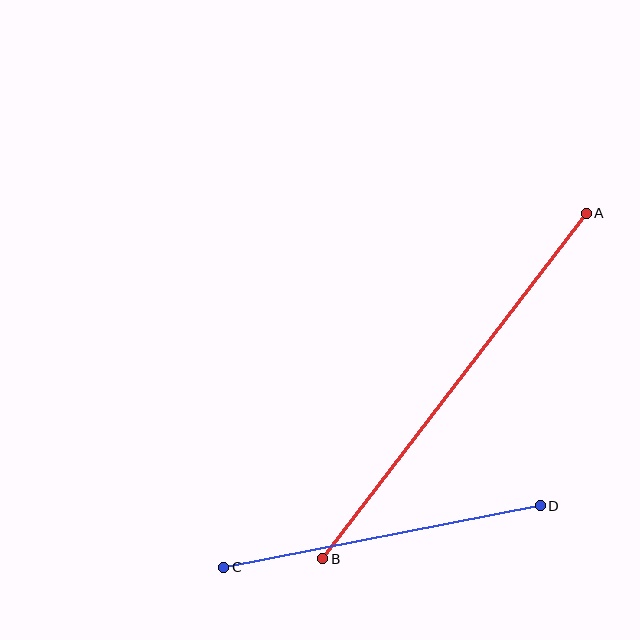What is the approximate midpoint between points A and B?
The midpoint is at approximately (454, 386) pixels.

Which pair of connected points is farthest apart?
Points A and B are farthest apart.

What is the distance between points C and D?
The distance is approximately 322 pixels.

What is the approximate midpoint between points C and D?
The midpoint is at approximately (382, 536) pixels.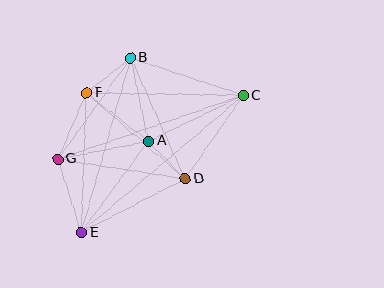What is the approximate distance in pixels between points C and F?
The distance between C and F is approximately 157 pixels.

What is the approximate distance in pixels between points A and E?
The distance between A and E is approximately 113 pixels.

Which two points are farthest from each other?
Points C and E are farthest from each other.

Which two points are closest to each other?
Points A and D are closest to each other.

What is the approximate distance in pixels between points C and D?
The distance between C and D is approximately 101 pixels.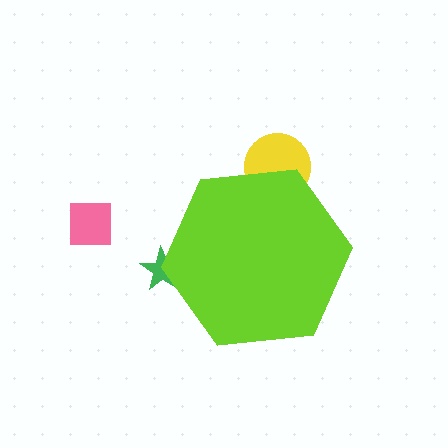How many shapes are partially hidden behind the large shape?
2 shapes are partially hidden.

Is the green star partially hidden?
Yes, the green star is partially hidden behind the lime hexagon.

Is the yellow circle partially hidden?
Yes, the yellow circle is partially hidden behind the lime hexagon.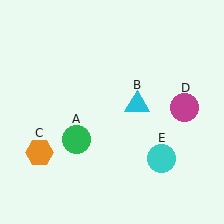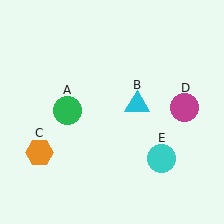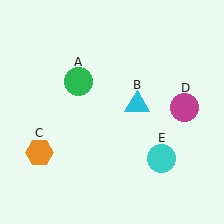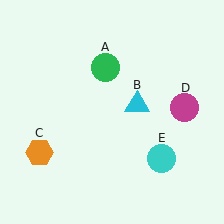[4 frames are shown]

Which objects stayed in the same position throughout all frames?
Cyan triangle (object B) and orange hexagon (object C) and magenta circle (object D) and cyan circle (object E) remained stationary.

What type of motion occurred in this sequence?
The green circle (object A) rotated clockwise around the center of the scene.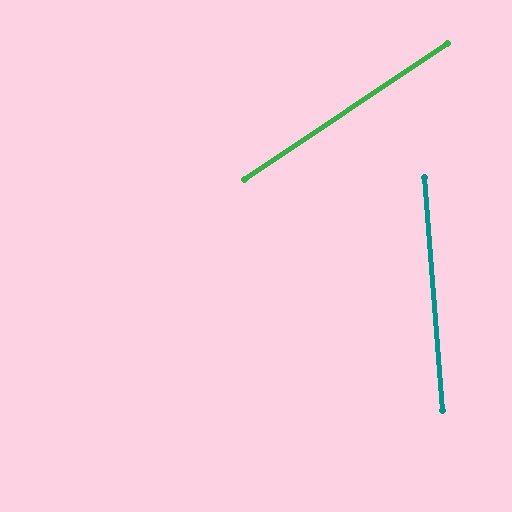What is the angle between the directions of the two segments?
Approximately 61 degrees.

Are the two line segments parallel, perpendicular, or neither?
Neither parallel nor perpendicular — they differ by about 61°.